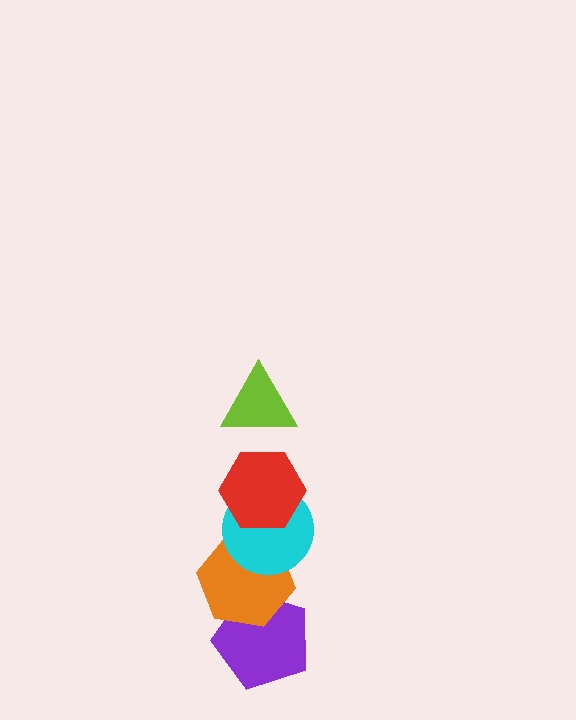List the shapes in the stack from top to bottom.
From top to bottom: the lime triangle, the red hexagon, the cyan circle, the orange hexagon, the purple pentagon.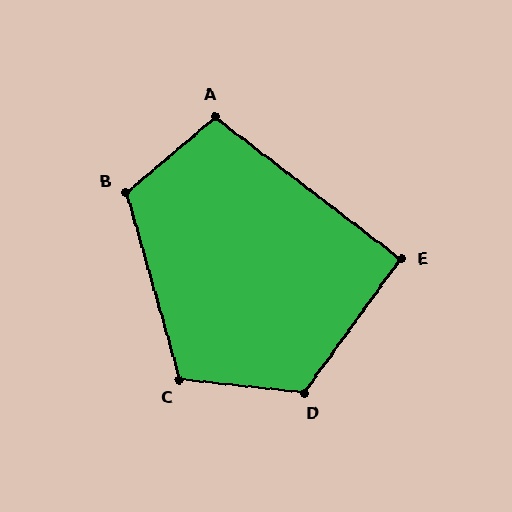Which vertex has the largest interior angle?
D, at approximately 120 degrees.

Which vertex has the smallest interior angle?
E, at approximately 92 degrees.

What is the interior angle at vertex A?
Approximately 102 degrees (obtuse).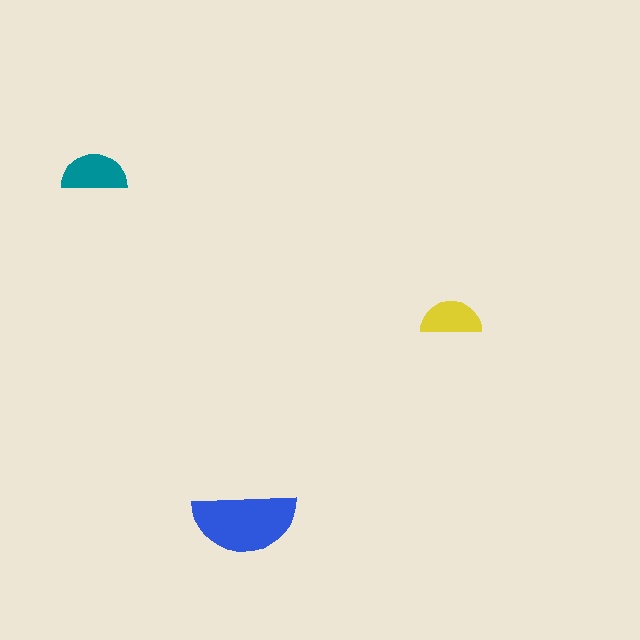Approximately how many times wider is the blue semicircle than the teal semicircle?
About 1.5 times wider.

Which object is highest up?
The teal semicircle is topmost.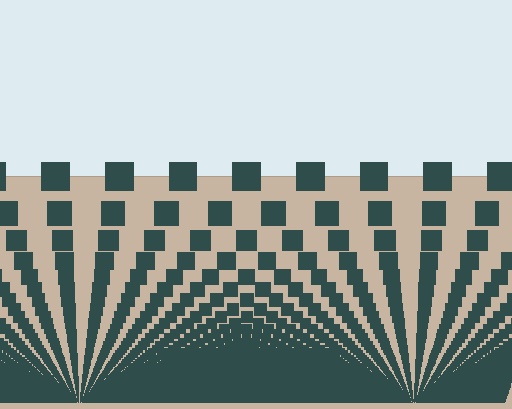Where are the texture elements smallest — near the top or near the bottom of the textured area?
Near the bottom.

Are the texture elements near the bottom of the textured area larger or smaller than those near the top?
Smaller. The gradient is inverted — elements near the bottom are smaller and denser.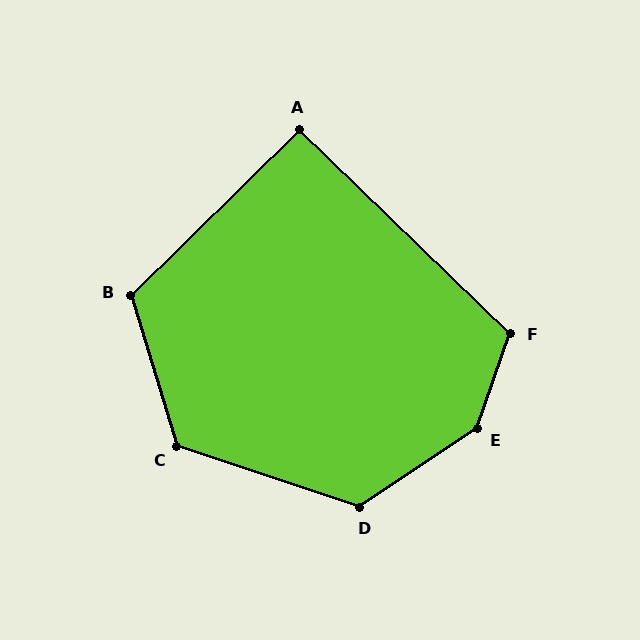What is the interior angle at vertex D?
Approximately 128 degrees (obtuse).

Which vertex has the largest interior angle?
E, at approximately 143 degrees.